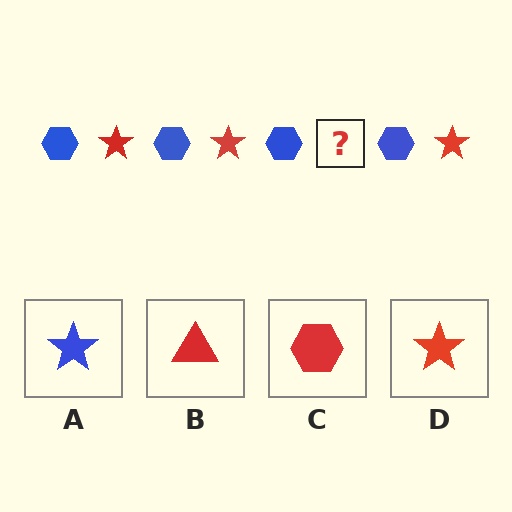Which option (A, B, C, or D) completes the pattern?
D.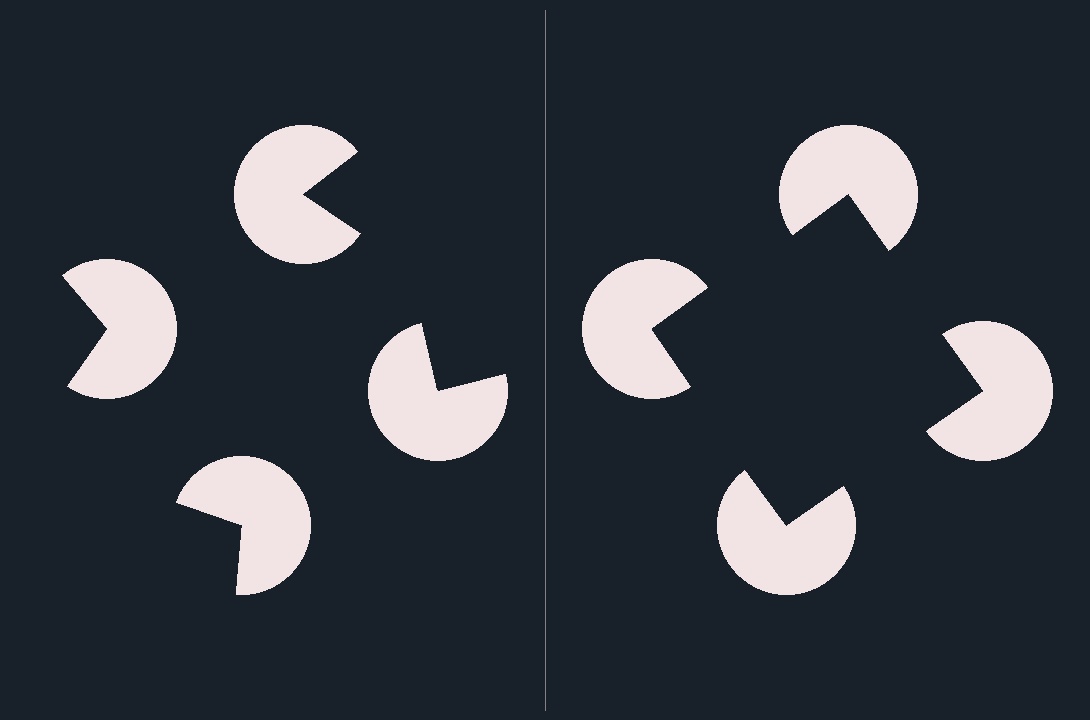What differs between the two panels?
The pac-man discs are positioned identically on both sides; only the wedge orientations differ. On the right they align to a square; on the left they are misaligned.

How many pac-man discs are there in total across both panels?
8 — 4 on each side.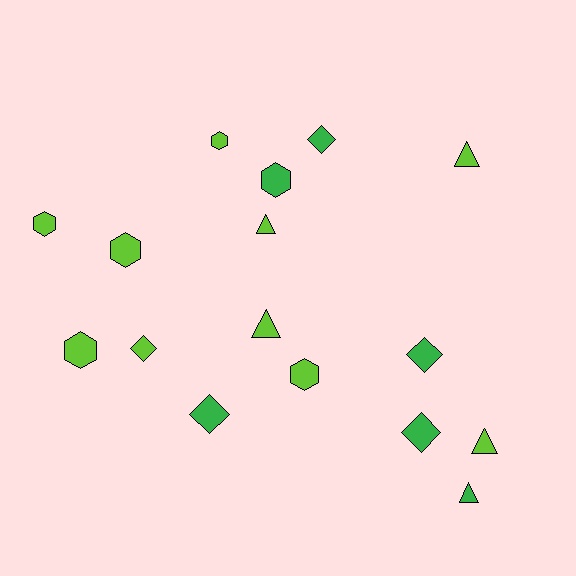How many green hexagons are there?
There is 1 green hexagon.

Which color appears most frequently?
Lime, with 10 objects.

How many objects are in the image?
There are 16 objects.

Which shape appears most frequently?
Hexagon, with 6 objects.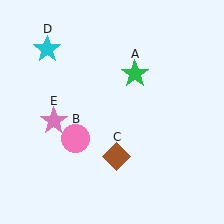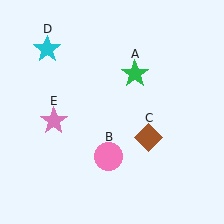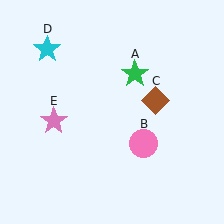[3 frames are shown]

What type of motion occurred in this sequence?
The pink circle (object B), brown diamond (object C) rotated counterclockwise around the center of the scene.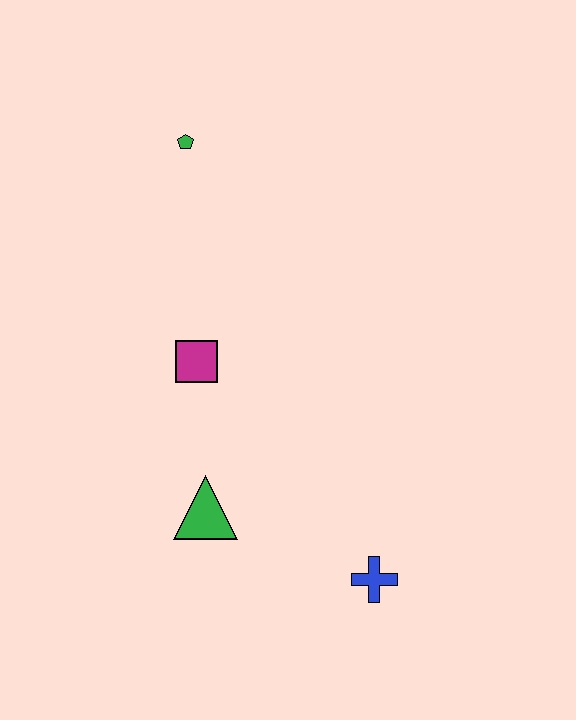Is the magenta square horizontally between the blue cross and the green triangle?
No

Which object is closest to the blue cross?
The green triangle is closest to the blue cross.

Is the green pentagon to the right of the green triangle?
No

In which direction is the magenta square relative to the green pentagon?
The magenta square is below the green pentagon.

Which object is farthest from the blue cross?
The green pentagon is farthest from the blue cross.